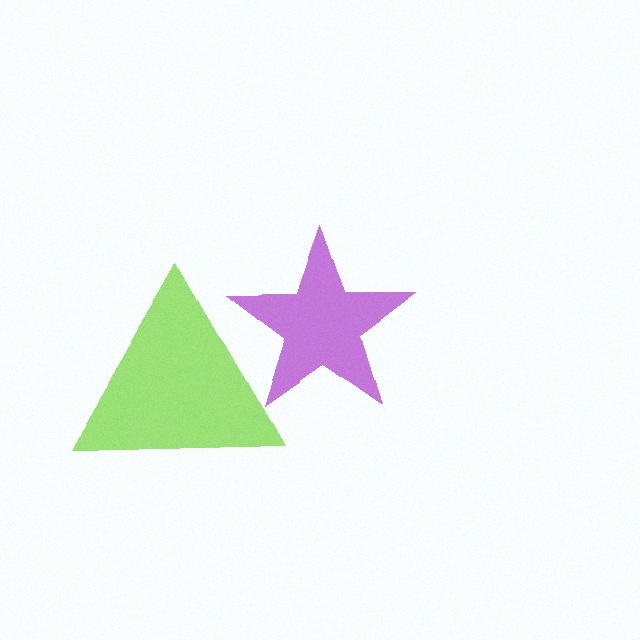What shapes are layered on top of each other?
The layered shapes are: a lime triangle, a purple star.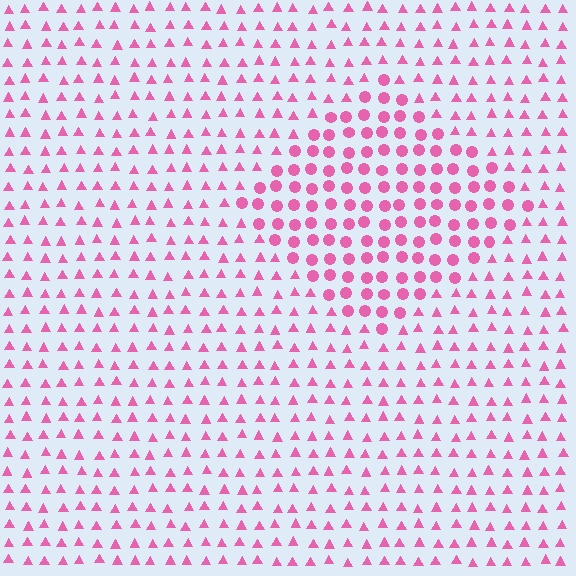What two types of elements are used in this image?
The image uses circles inside the diamond region and triangles outside it.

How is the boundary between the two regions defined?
The boundary is defined by a change in element shape: circles inside vs. triangles outside. All elements share the same color and spacing.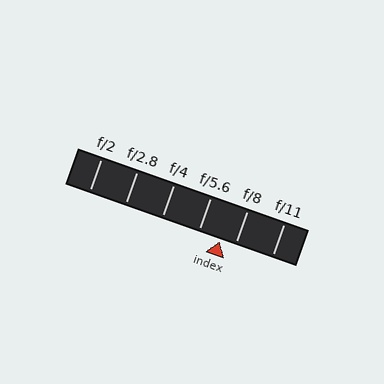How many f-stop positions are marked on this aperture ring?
There are 6 f-stop positions marked.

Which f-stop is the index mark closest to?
The index mark is closest to f/8.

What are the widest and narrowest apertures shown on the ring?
The widest aperture shown is f/2 and the narrowest is f/11.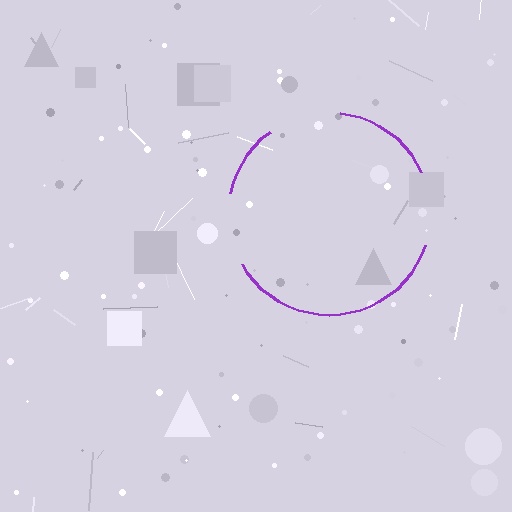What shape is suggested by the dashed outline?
The dashed outline suggests a circle.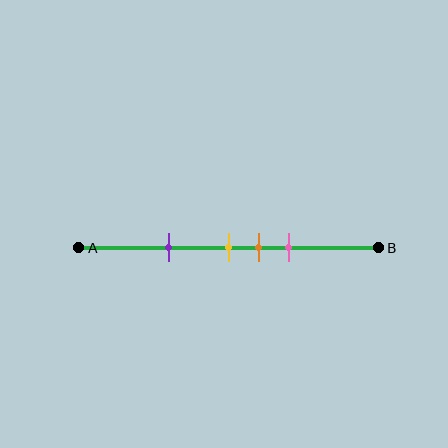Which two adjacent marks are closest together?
The yellow and orange marks are the closest adjacent pair.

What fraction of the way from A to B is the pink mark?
The pink mark is approximately 70% (0.7) of the way from A to B.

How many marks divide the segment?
There are 4 marks dividing the segment.